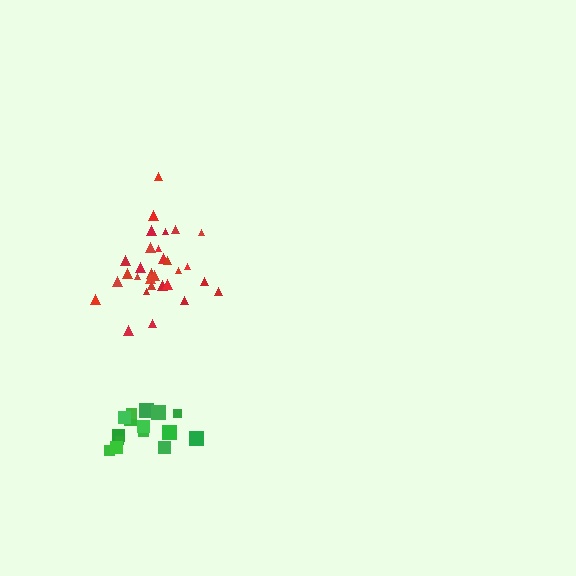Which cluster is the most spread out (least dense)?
Green.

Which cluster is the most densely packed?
Red.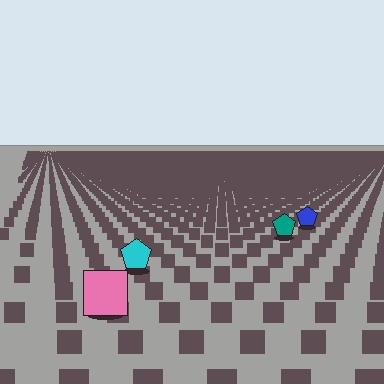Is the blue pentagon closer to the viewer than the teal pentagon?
No. The teal pentagon is closer — you can tell from the texture gradient: the ground texture is coarser near it.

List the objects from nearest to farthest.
From nearest to farthest: the pink square, the cyan pentagon, the teal pentagon, the blue pentagon.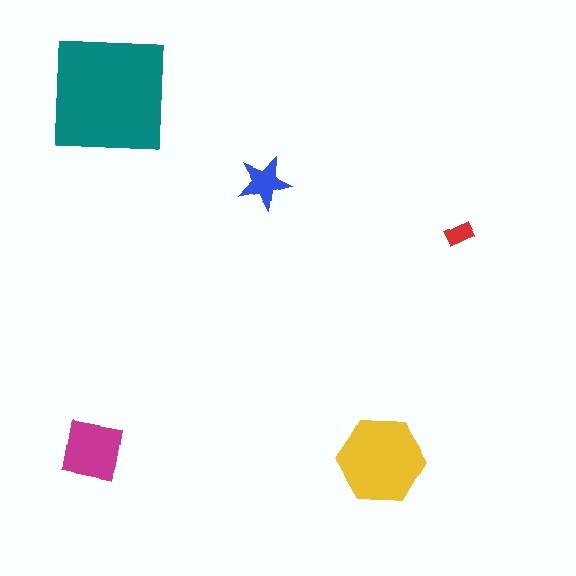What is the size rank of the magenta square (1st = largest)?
3rd.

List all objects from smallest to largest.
The red rectangle, the blue star, the magenta square, the yellow hexagon, the teal square.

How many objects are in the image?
There are 5 objects in the image.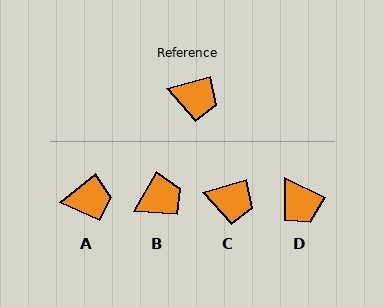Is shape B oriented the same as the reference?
No, it is off by about 44 degrees.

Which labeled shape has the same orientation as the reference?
C.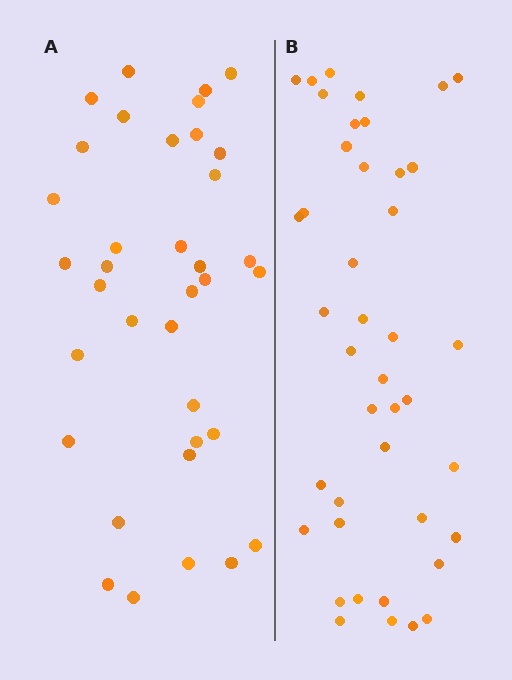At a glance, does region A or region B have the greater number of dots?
Region B (the right region) has more dots.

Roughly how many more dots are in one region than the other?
Region B has about 6 more dots than region A.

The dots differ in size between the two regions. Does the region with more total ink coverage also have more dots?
No. Region A has more total ink coverage because its dots are larger, but region B actually contains more individual dots. Total area can be misleading — the number of items is what matters here.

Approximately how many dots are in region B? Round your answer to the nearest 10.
About 40 dots. (The exact count is 42, which rounds to 40.)